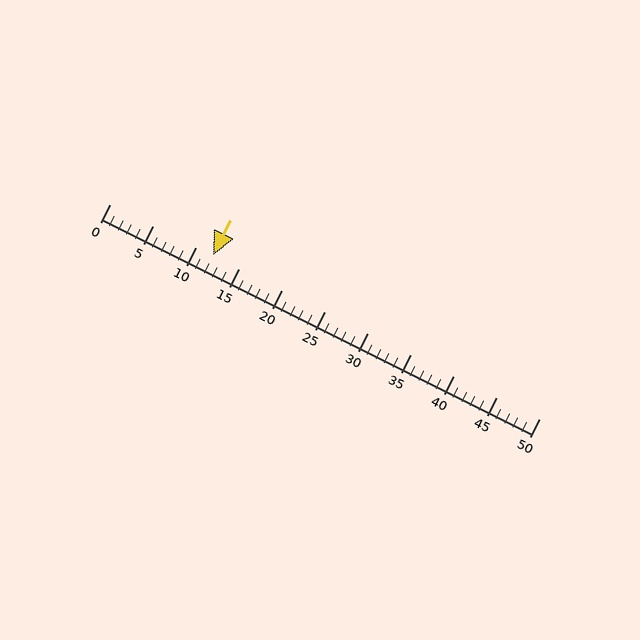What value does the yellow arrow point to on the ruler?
The yellow arrow points to approximately 12.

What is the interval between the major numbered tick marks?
The major tick marks are spaced 5 units apart.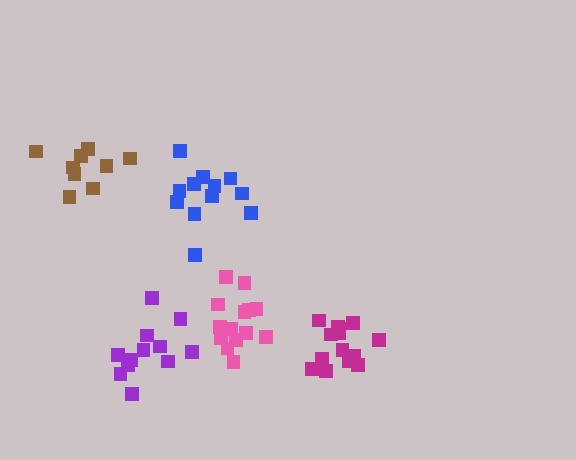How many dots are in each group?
Group 1: 12 dots, Group 2: 14 dots, Group 3: 12 dots, Group 4: 14 dots, Group 5: 9 dots (61 total).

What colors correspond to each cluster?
The clusters are colored: purple, magenta, blue, pink, brown.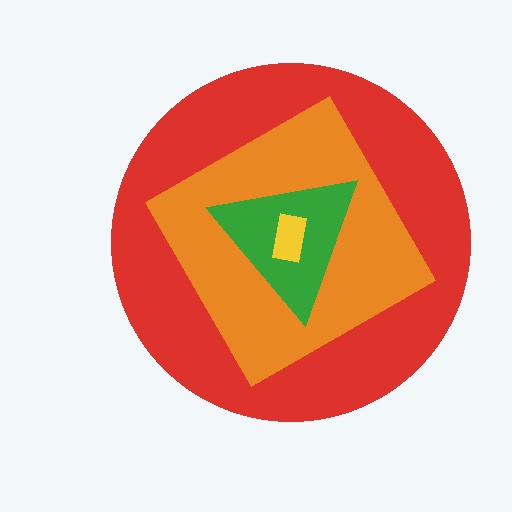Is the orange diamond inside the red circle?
Yes.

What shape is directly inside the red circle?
The orange diamond.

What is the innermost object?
The yellow rectangle.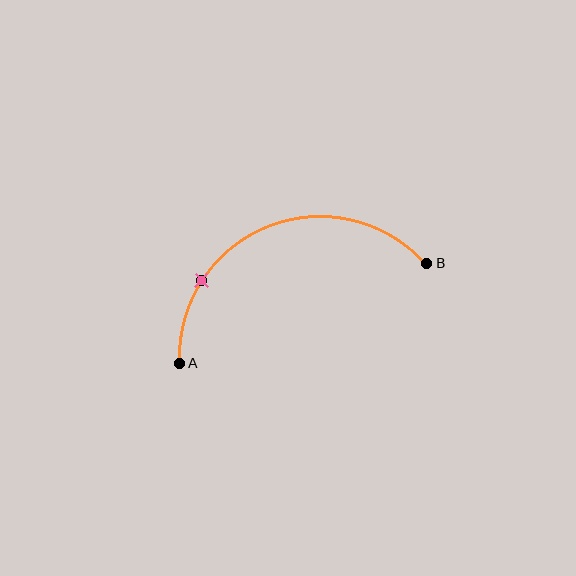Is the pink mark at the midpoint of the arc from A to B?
No. The pink mark lies on the arc but is closer to endpoint A. The arc midpoint would be at the point on the curve equidistant along the arc from both A and B.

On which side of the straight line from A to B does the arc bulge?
The arc bulges above the straight line connecting A and B.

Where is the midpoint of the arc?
The arc midpoint is the point on the curve farthest from the straight line joining A and B. It sits above that line.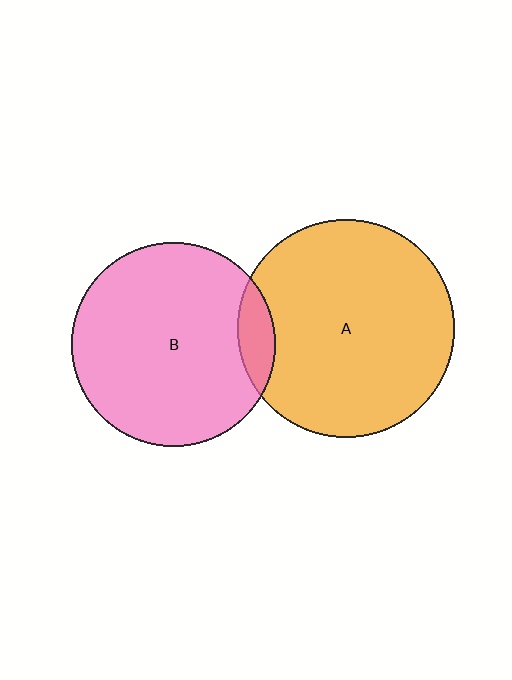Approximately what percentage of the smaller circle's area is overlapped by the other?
Approximately 10%.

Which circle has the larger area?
Circle A (orange).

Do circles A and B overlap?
Yes.